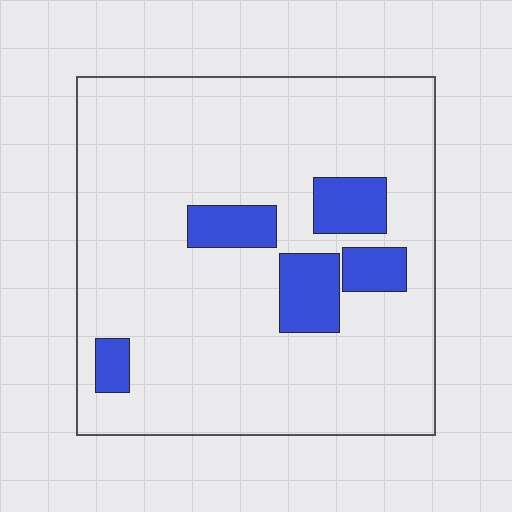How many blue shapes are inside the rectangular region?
5.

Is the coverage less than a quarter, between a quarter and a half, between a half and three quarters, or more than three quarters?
Less than a quarter.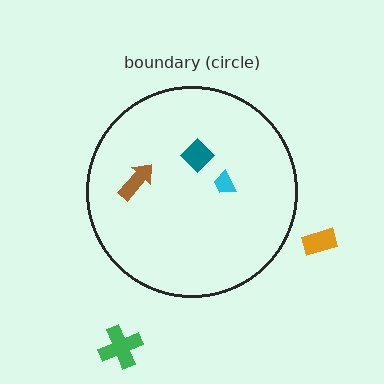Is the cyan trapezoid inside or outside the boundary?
Inside.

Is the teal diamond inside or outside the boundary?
Inside.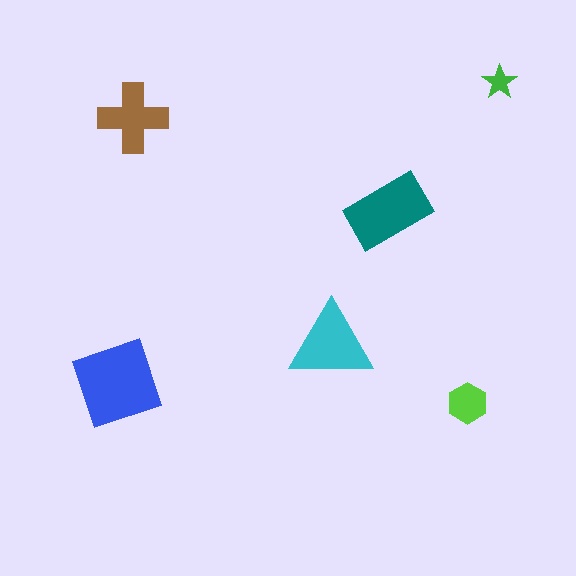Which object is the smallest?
The green star.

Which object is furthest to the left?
The blue square is leftmost.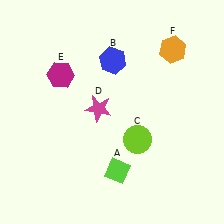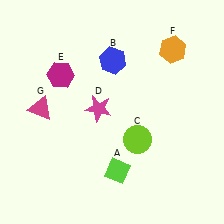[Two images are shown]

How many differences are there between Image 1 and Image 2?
There is 1 difference between the two images.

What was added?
A magenta triangle (G) was added in Image 2.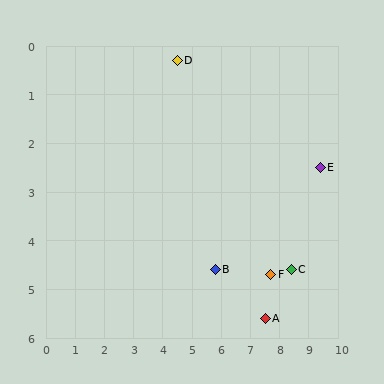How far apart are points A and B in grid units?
Points A and B are about 2.0 grid units apart.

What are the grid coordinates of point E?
Point E is at approximately (9.4, 2.5).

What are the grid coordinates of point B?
Point B is at approximately (5.8, 4.6).